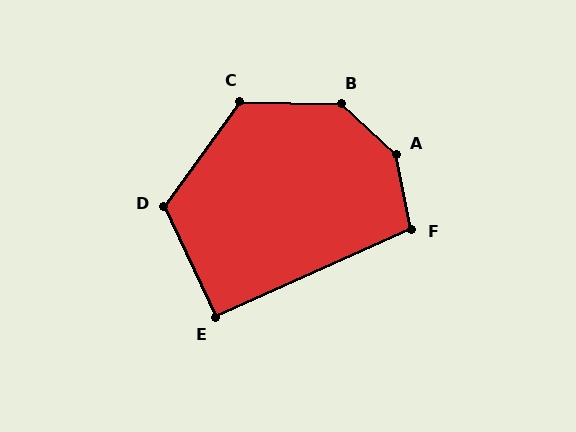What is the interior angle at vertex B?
Approximately 138 degrees (obtuse).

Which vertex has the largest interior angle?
A, at approximately 145 degrees.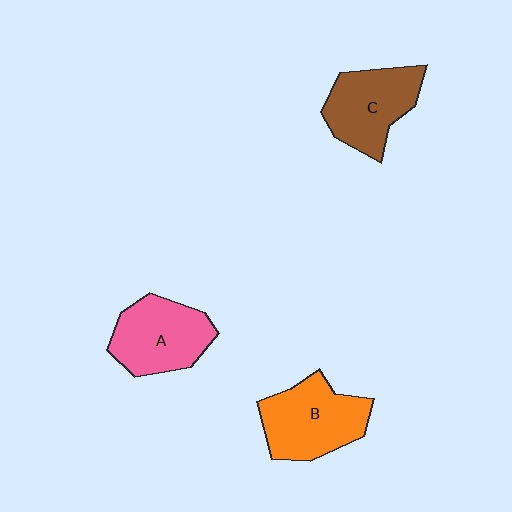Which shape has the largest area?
Shape B (orange).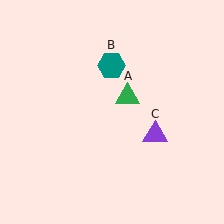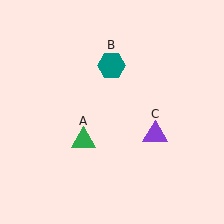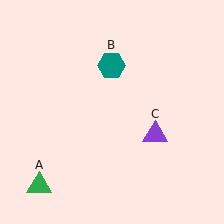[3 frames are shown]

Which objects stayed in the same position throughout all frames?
Teal hexagon (object B) and purple triangle (object C) remained stationary.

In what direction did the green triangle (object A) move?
The green triangle (object A) moved down and to the left.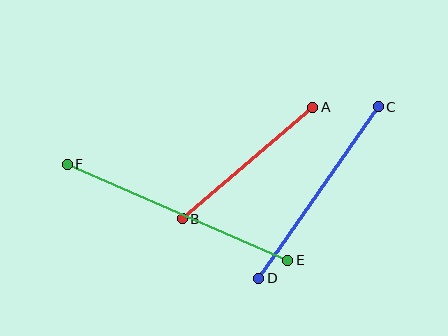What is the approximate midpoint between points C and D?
The midpoint is at approximately (318, 193) pixels.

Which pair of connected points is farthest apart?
Points E and F are farthest apart.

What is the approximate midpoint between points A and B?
The midpoint is at approximately (247, 163) pixels.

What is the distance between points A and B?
The distance is approximately 172 pixels.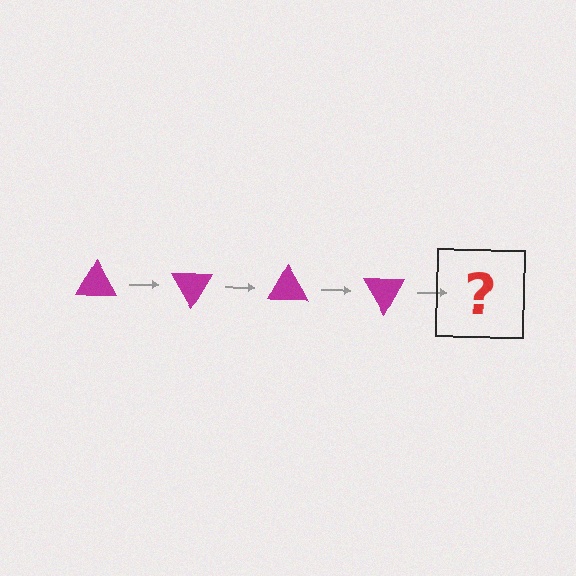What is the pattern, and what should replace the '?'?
The pattern is that the triangle rotates 60 degrees each step. The '?' should be a magenta triangle rotated 240 degrees.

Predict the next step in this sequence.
The next step is a magenta triangle rotated 240 degrees.